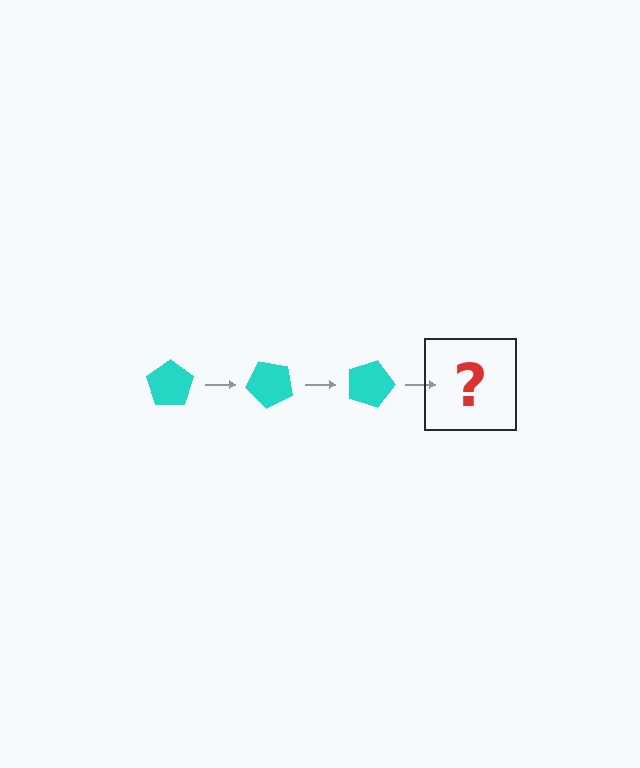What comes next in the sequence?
The next element should be a cyan pentagon rotated 135 degrees.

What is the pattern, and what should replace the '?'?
The pattern is that the pentagon rotates 45 degrees each step. The '?' should be a cyan pentagon rotated 135 degrees.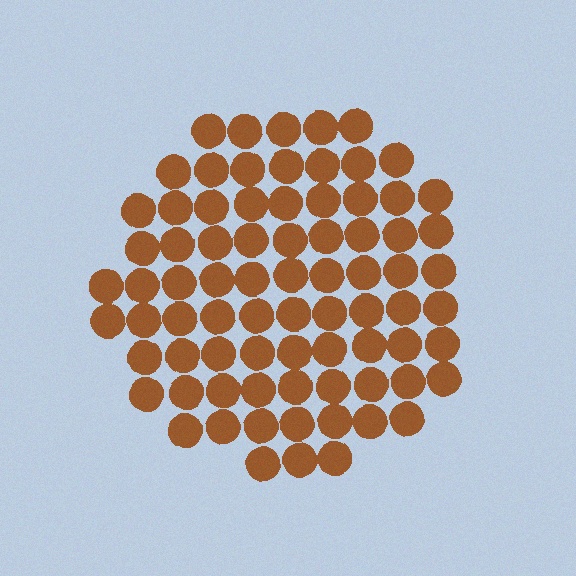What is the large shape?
The large shape is a circle.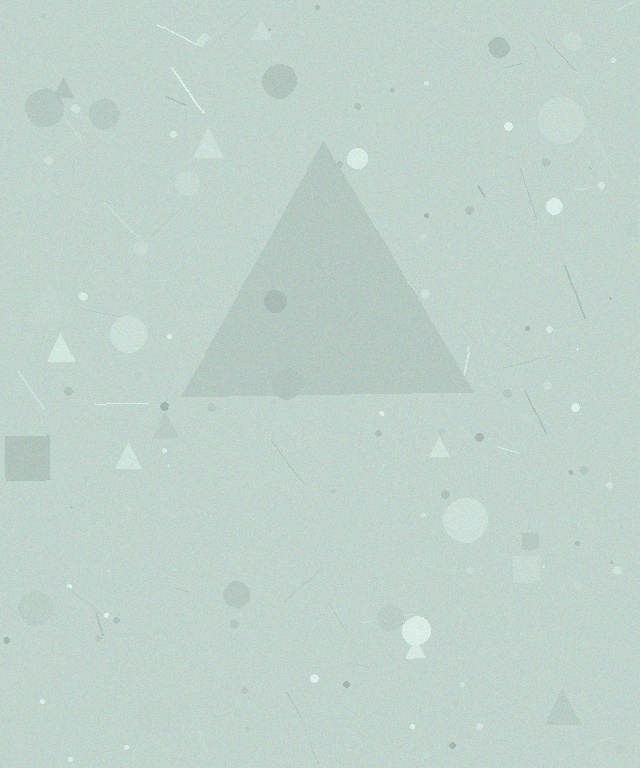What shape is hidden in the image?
A triangle is hidden in the image.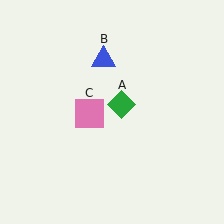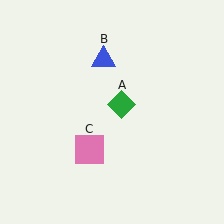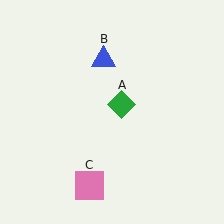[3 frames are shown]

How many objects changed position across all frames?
1 object changed position: pink square (object C).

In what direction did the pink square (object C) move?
The pink square (object C) moved down.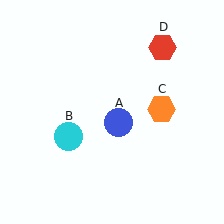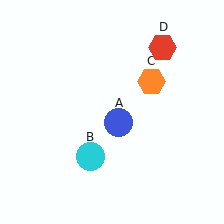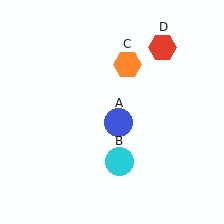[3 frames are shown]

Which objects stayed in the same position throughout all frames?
Blue circle (object A) and red hexagon (object D) remained stationary.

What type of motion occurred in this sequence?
The cyan circle (object B), orange hexagon (object C) rotated counterclockwise around the center of the scene.